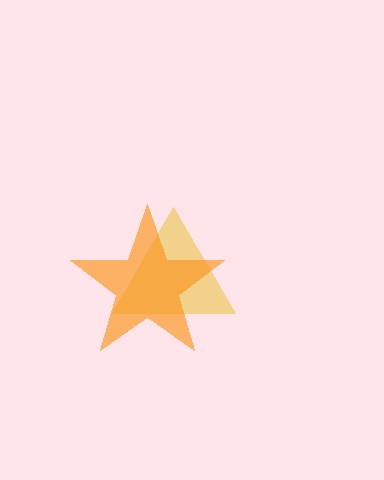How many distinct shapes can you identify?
There are 2 distinct shapes: a yellow triangle, an orange star.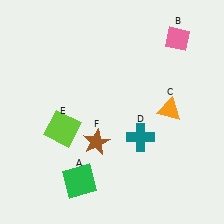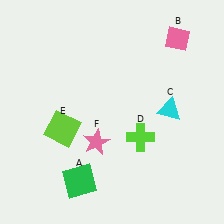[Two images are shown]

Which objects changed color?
C changed from orange to cyan. D changed from teal to lime. F changed from brown to pink.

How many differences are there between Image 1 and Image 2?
There are 3 differences between the two images.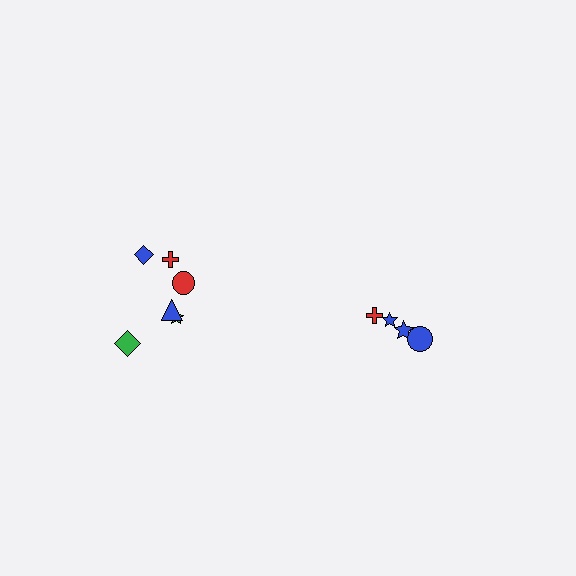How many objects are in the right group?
There are 4 objects.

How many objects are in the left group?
There are 6 objects.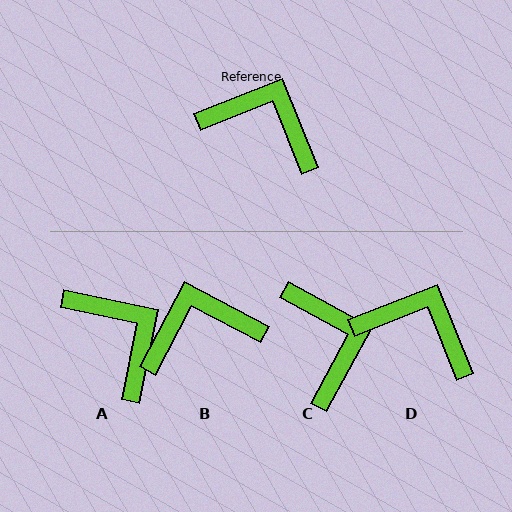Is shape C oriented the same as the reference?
No, it is off by about 50 degrees.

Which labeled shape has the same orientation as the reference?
D.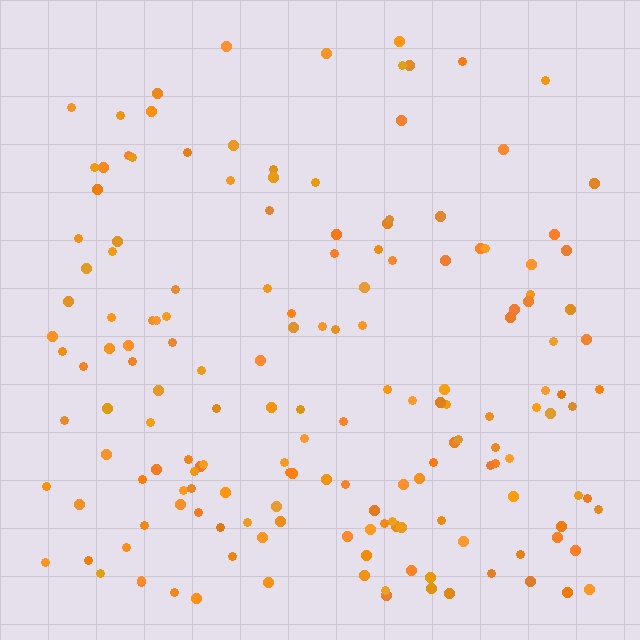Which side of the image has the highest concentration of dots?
The bottom.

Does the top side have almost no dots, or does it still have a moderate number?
Still a moderate number, just noticeably fewer than the bottom.